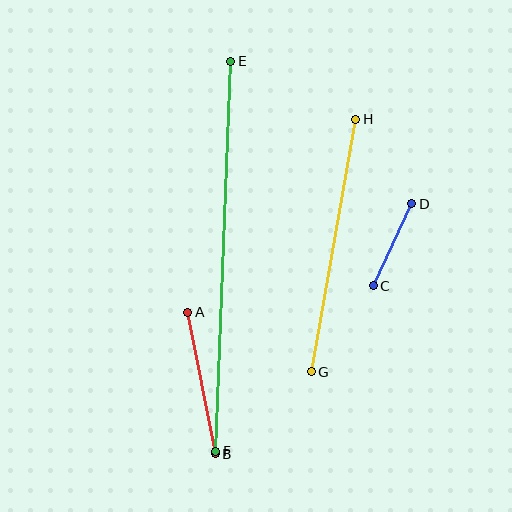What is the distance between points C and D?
The distance is approximately 91 pixels.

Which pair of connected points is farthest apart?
Points E and F are farthest apart.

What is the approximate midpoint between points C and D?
The midpoint is at approximately (393, 245) pixels.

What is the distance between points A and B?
The distance is approximately 144 pixels.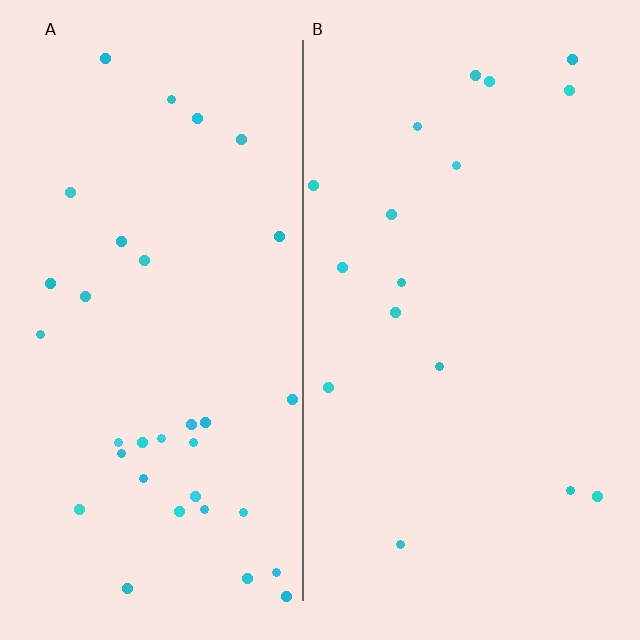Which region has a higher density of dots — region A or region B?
A (the left).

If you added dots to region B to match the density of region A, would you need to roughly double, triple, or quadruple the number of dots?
Approximately double.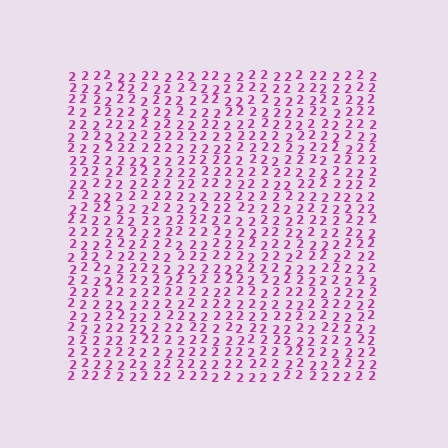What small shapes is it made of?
It is made of small digit 2's.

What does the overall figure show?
The overall figure shows a square.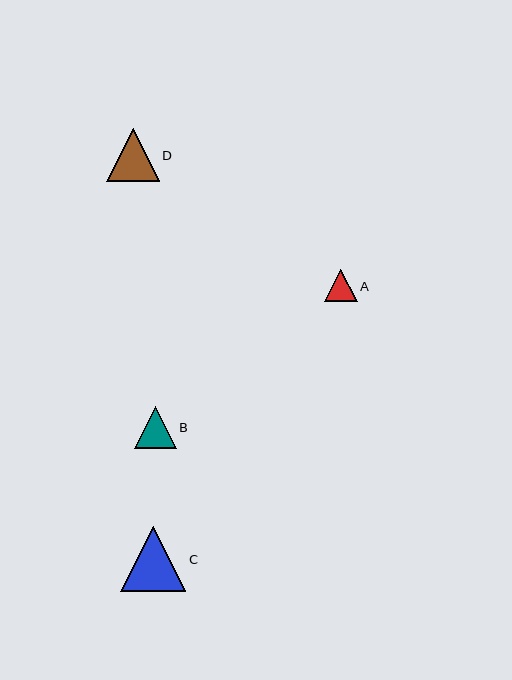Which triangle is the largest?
Triangle C is the largest with a size of approximately 65 pixels.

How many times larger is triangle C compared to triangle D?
Triangle C is approximately 1.2 times the size of triangle D.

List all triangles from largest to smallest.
From largest to smallest: C, D, B, A.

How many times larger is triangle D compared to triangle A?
Triangle D is approximately 1.6 times the size of triangle A.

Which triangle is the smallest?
Triangle A is the smallest with a size of approximately 33 pixels.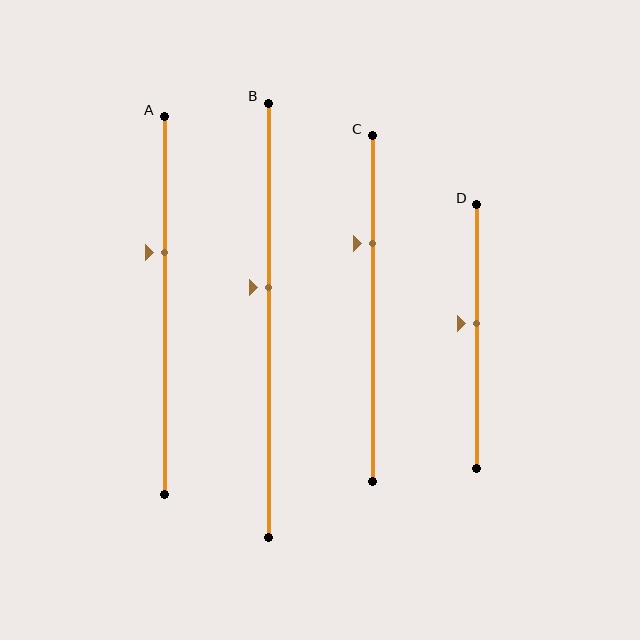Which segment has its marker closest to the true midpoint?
Segment D has its marker closest to the true midpoint.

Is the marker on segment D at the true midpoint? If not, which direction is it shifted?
No, the marker on segment D is shifted upward by about 5% of the segment length.